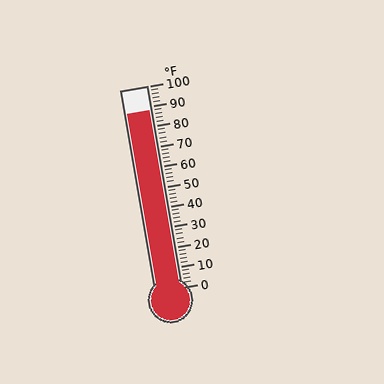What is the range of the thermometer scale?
The thermometer scale ranges from 0°F to 100°F.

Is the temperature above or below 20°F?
The temperature is above 20°F.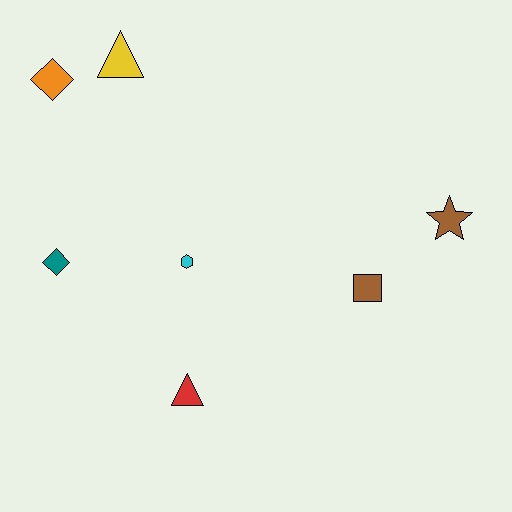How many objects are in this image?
There are 7 objects.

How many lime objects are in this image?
There are no lime objects.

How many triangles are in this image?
There are 2 triangles.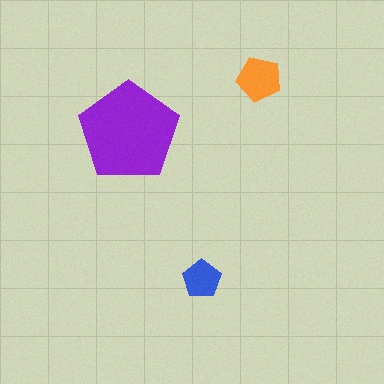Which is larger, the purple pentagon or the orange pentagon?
The purple one.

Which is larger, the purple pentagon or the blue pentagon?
The purple one.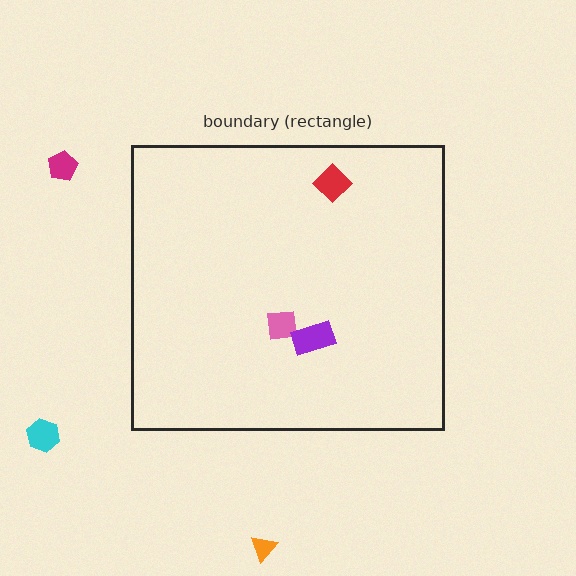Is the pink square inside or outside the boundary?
Inside.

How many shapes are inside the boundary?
3 inside, 3 outside.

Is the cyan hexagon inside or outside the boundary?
Outside.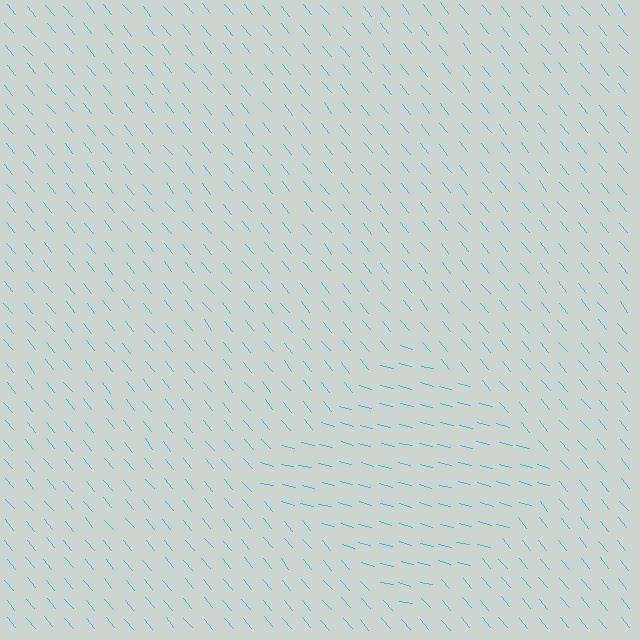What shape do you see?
I see a diamond.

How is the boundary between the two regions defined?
The boundary is defined purely by a change in line orientation (approximately 36 degrees difference). All lines are the same color and thickness.